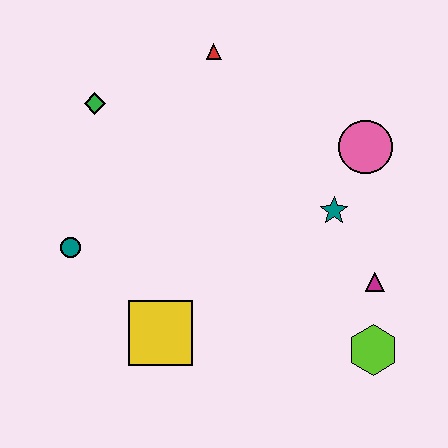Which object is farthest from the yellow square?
The red triangle is farthest from the yellow square.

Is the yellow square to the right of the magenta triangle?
No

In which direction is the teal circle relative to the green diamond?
The teal circle is below the green diamond.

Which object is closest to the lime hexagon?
The magenta triangle is closest to the lime hexagon.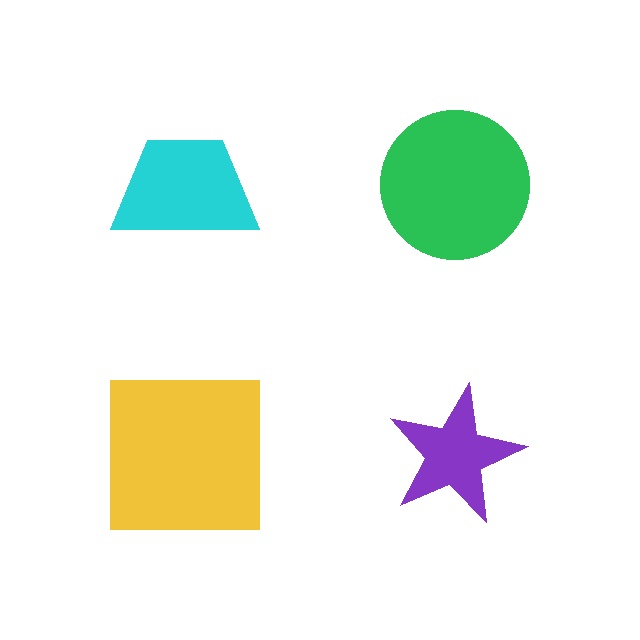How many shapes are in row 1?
2 shapes.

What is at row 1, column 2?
A green circle.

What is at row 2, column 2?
A purple star.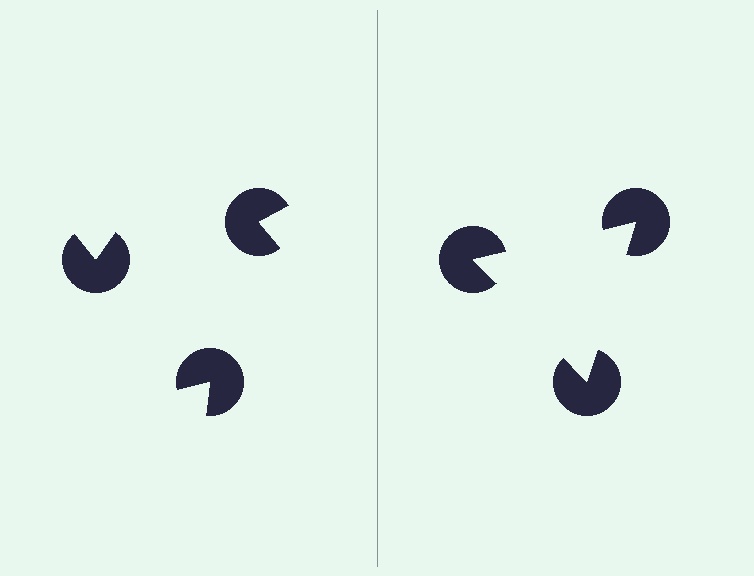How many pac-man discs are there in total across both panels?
6 — 3 on each side.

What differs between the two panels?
The pac-man discs are positioned identically on both sides; only the wedge orientations differ. On the right they align to a triangle; on the left they are misaligned.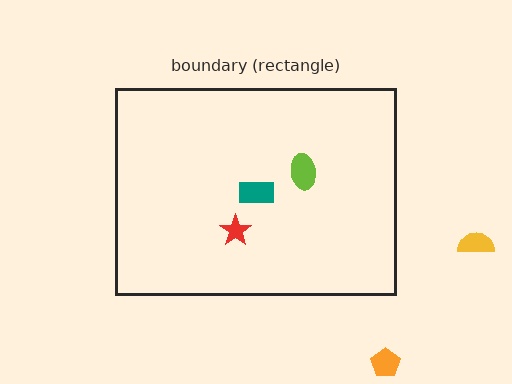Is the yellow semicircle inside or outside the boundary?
Outside.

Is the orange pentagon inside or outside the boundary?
Outside.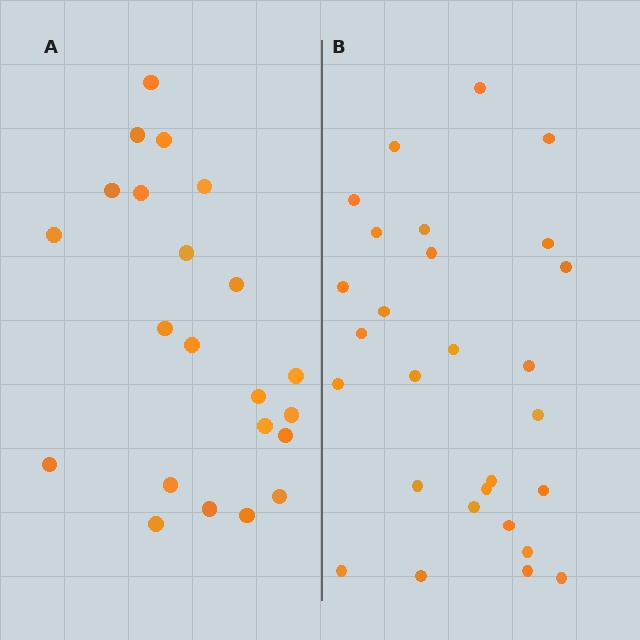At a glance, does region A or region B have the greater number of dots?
Region B (the right region) has more dots.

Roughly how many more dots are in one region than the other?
Region B has about 6 more dots than region A.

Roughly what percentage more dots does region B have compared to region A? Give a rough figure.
About 25% more.